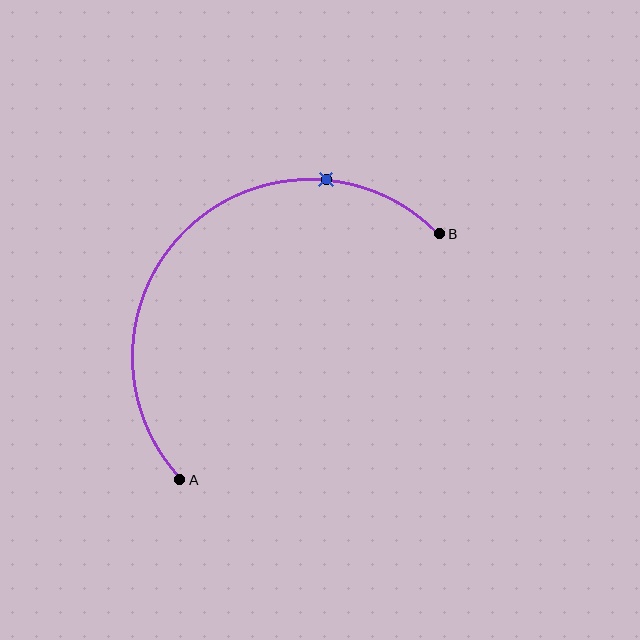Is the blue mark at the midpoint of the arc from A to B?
No. The blue mark lies on the arc but is closer to endpoint B. The arc midpoint would be at the point on the curve equidistant along the arc from both A and B.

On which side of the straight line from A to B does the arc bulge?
The arc bulges above and to the left of the straight line connecting A and B.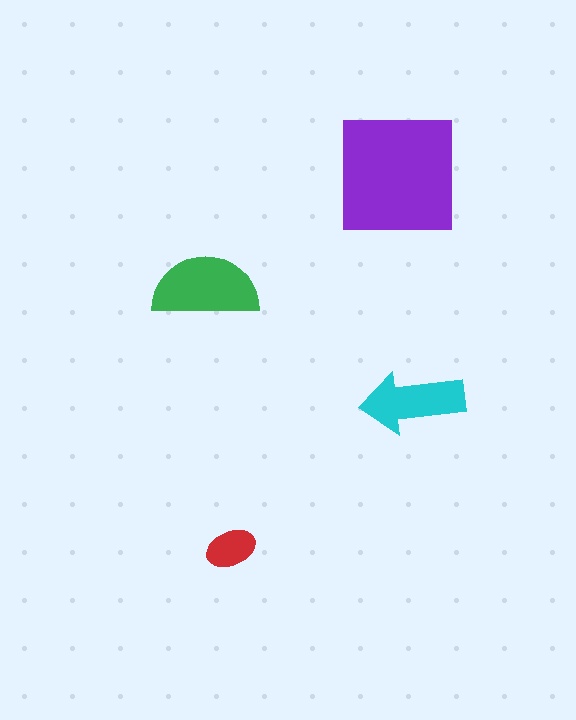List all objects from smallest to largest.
The red ellipse, the cyan arrow, the green semicircle, the purple square.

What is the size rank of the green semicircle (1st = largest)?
2nd.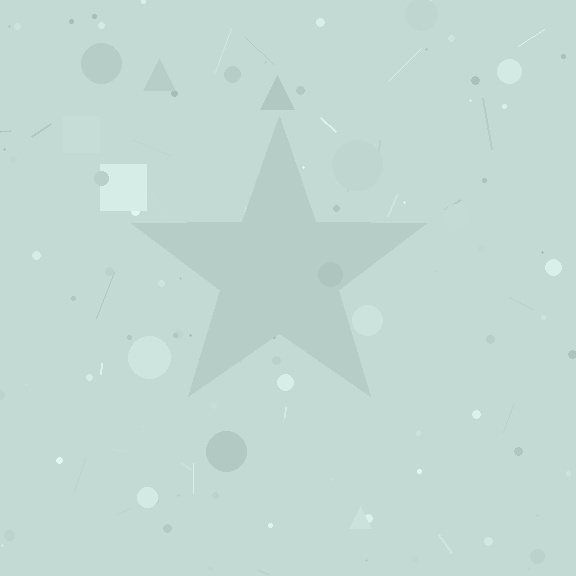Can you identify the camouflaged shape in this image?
The camouflaged shape is a star.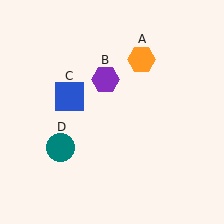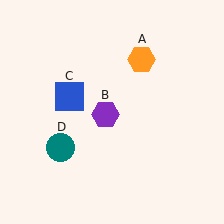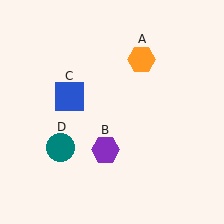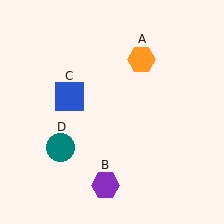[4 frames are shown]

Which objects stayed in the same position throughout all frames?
Orange hexagon (object A) and blue square (object C) and teal circle (object D) remained stationary.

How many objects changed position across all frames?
1 object changed position: purple hexagon (object B).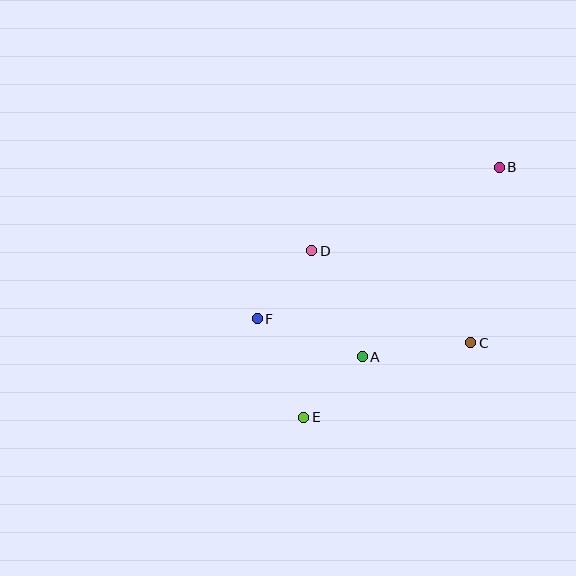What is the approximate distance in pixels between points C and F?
The distance between C and F is approximately 215 pixels.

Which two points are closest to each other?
Points A and E are closest to each other.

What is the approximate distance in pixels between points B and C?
The distance between B and C is approximately 178 pixels.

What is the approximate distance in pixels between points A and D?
The distance between A and D is approximately 117 pixels.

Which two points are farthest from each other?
Points B and E are farthest from each other.